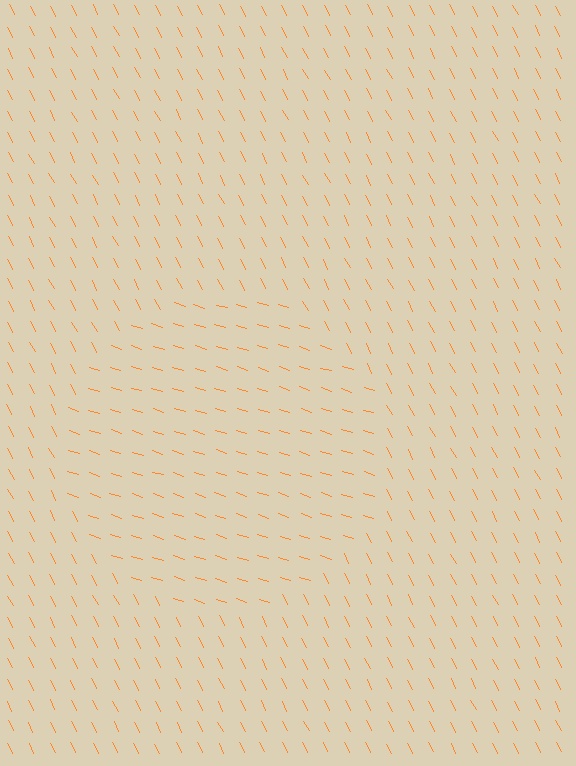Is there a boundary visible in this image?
Yes, there is a texture boundary formed by a change in line orientation.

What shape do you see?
I see a circle.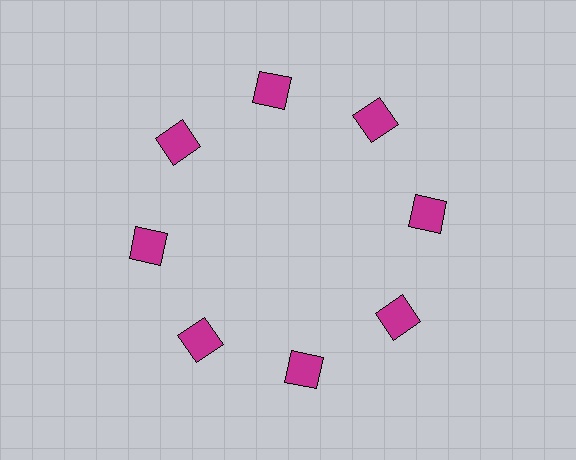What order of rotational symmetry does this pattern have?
This pattern has 8-fold rotational symmetry.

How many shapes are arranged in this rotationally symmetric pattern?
There are 8 shapes, arranged in 8 groups of 1.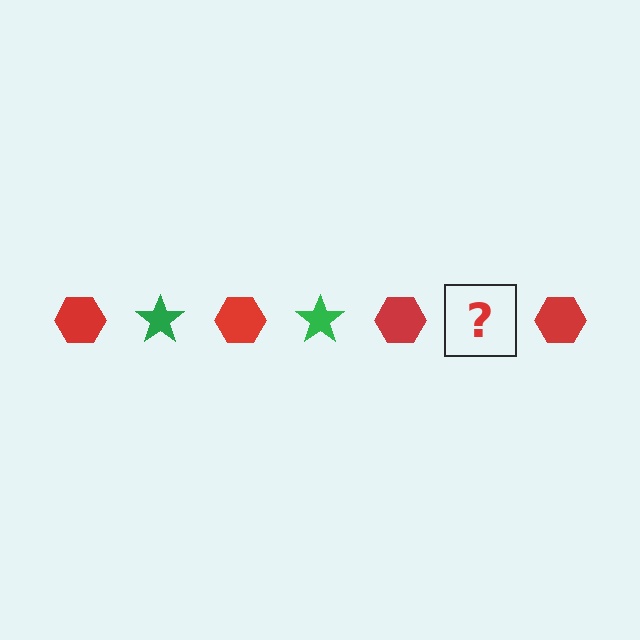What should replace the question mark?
The question mark should be replaced with a green star.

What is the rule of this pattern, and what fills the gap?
The rule is that the pattern alternates between red hexagon and green star. The gap should be filled with a green star.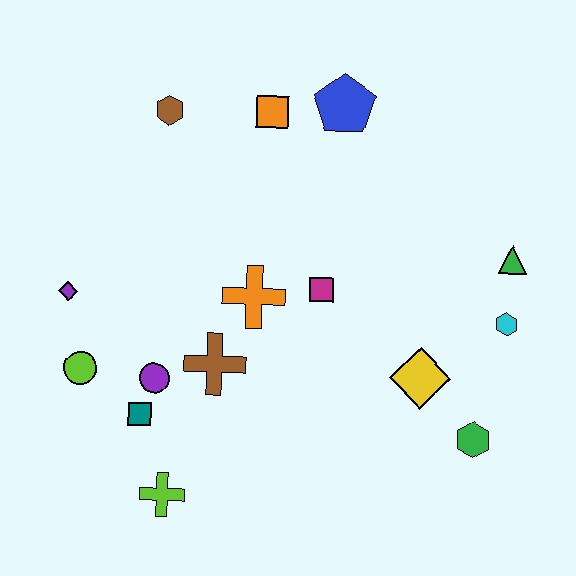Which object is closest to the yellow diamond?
The green hexagon is closest to the yellow diamond.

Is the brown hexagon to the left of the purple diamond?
No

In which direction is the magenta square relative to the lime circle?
The magenta square is to the right of the lime circle.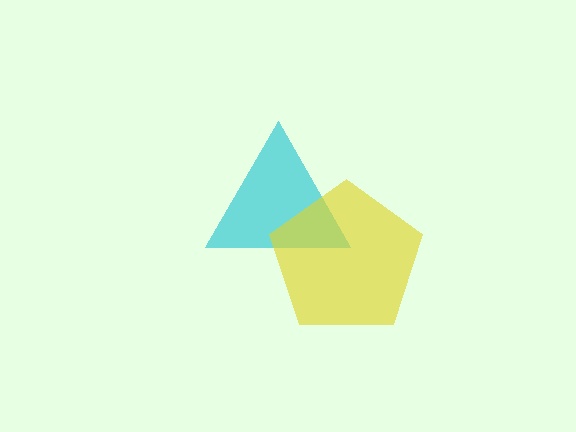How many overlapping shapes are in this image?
There are 2 overlapping shapes in the image.